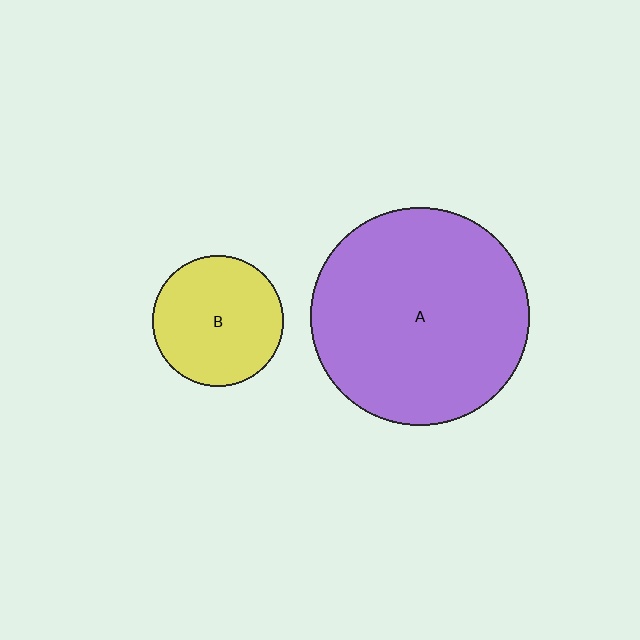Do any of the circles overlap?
No, none of the circles overlap.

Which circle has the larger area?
Circle A (purple).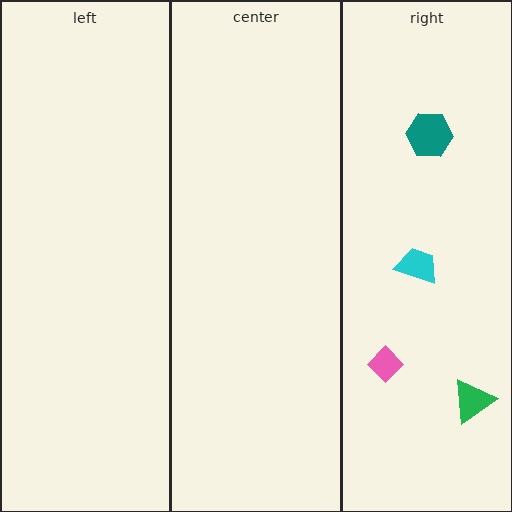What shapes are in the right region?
The teal hexagon, the cyan trapezoid, the pink diamond, the green triangle.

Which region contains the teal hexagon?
The right region.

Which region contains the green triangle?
The right region.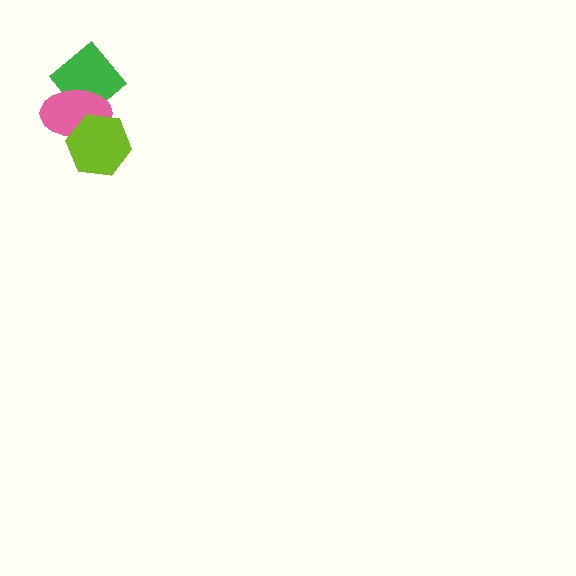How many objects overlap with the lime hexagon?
1 object overlaps with the lime hexagon.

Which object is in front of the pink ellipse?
The lime hexagon is in front of the pink ellipse.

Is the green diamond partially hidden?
Yes, it is partially covered by another shape.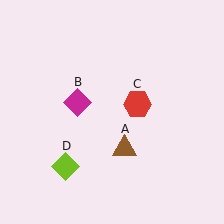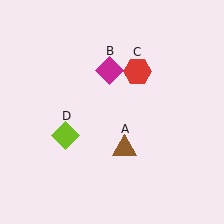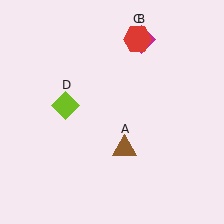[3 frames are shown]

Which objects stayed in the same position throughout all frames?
Brown triangle (object A) remained stationary.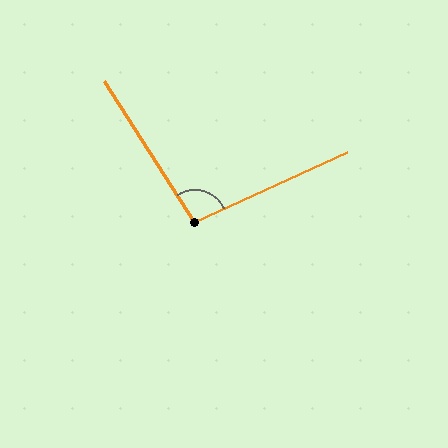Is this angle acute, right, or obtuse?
It is obtuse.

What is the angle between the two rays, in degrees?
Approximately 98 degrees.